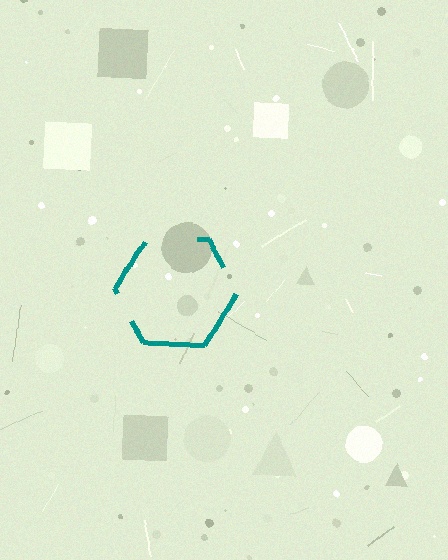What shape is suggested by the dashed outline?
The dashed outline suggests a hexagon.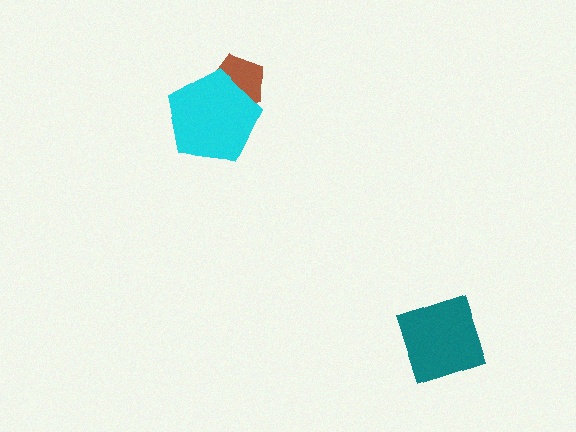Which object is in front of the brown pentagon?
The cyan pentagon is in front of the brown pentagon.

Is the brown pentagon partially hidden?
Yes, it is partially covered by another shape.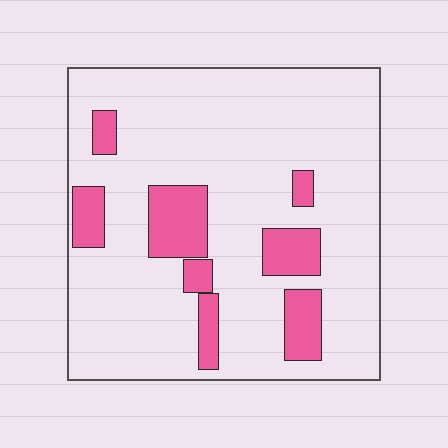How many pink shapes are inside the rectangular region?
8.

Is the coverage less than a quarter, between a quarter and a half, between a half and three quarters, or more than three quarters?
Less than a quarter.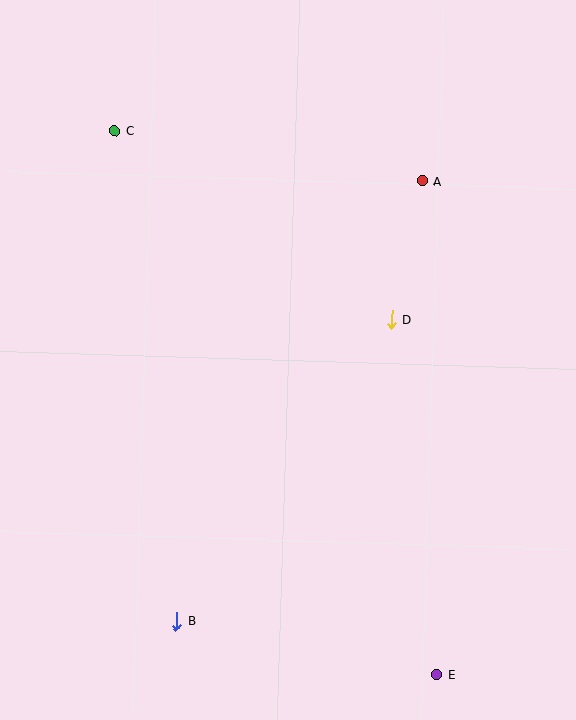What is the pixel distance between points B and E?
The distance between B and E is 266 pixels.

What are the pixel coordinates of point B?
Point B is at (177, 621).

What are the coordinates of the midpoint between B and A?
The midpoint between B and A is at (299, 401).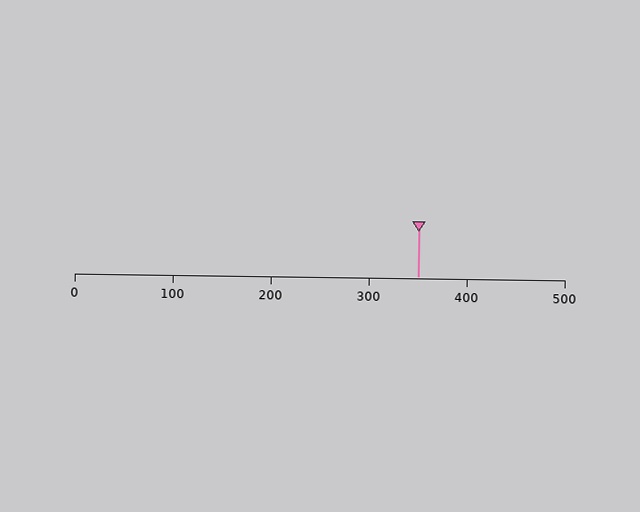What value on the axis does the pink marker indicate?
The marker indicates approximately 350.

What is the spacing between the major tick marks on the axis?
The major ticks are spaced 100 apart.